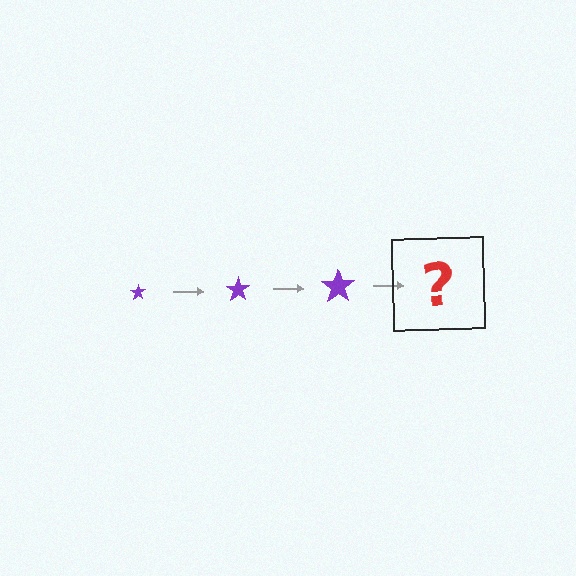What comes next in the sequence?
The next element should be a purple star, larger than the previous one.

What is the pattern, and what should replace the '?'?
The pattern is that the star gets progressively larger each step. The '?' should be a purple star, larger than the previous one.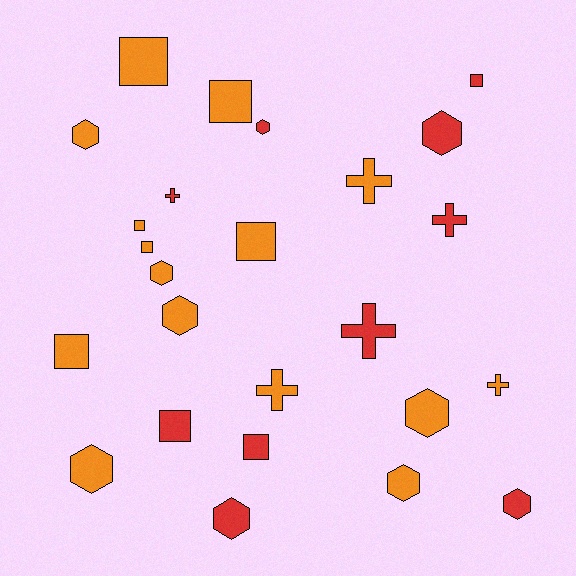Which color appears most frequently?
Orange, with 15 objects.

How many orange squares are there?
There are 6 orange squares.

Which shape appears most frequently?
Hexagon, with 10 objects.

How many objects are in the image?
There are 25 objects.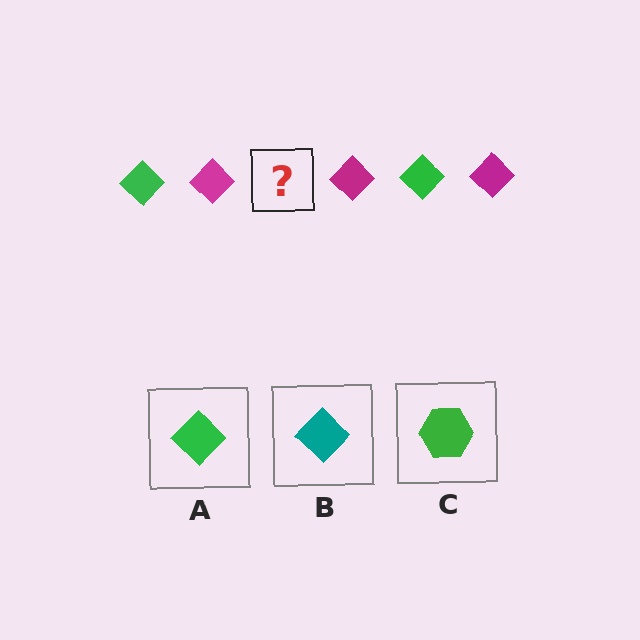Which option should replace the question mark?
Option A.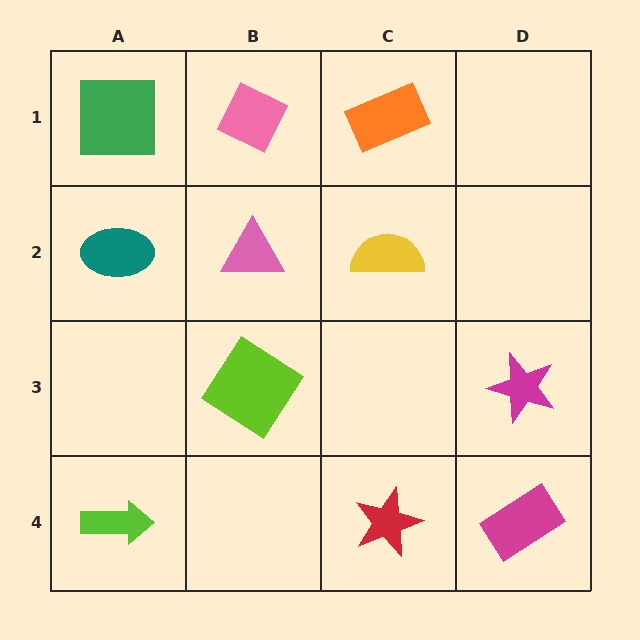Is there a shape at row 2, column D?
No, that cell is empty.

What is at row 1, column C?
An orange rectangle.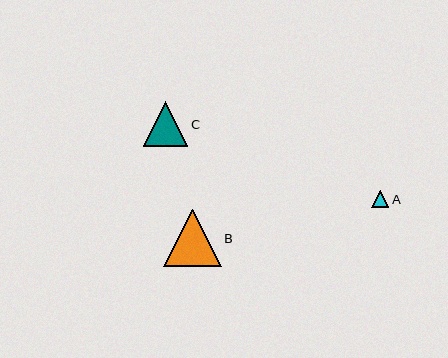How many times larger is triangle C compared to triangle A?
Triangle C is approximately 2.7 times the size of triangle A.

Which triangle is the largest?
Triangle B is the largest with a size of approximately 57 pixels.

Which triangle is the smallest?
Triangle A is the smallest with a size of approximately 17 pixels.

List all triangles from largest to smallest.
From largest to smallest: B, C, A.